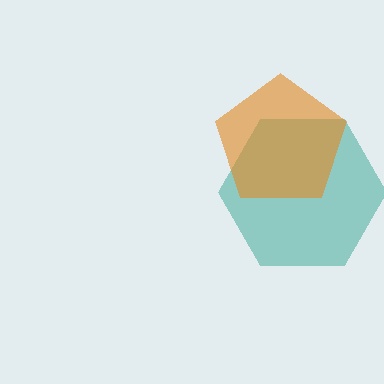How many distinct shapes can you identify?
There are 2 distinct shapes: a teal hexagon, an orange pentagon.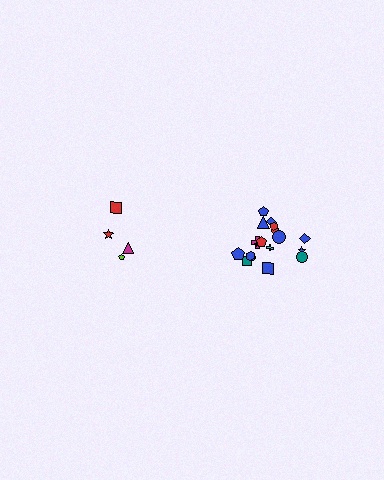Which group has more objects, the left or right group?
The right group.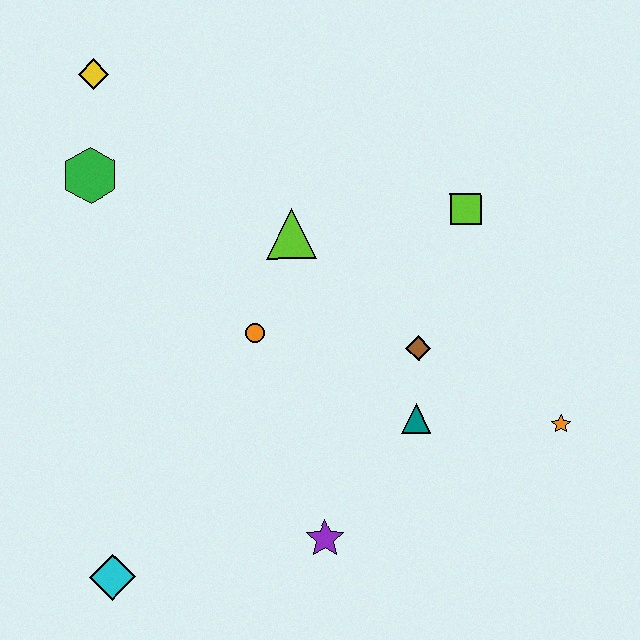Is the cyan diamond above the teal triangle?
No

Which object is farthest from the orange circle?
The orange star is farthest from the orange circle.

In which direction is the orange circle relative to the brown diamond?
The orange circle is to the left of the brown diamond.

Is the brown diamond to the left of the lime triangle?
No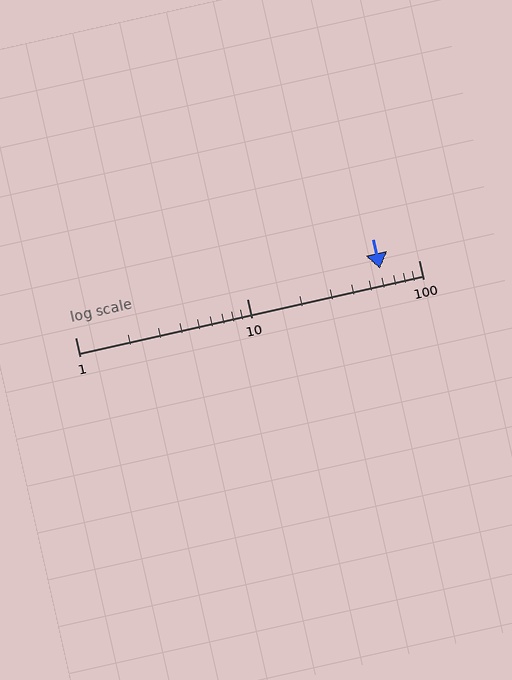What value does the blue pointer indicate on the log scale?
The pointer indicates approximately 60.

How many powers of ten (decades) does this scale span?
The scale spans 2 decades, from 1 to 100.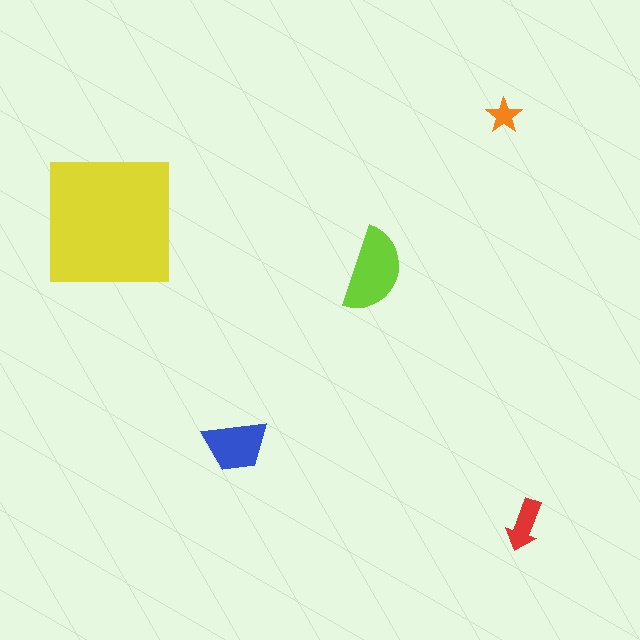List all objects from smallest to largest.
The orange star, the red arrow, the blue trapezoid, the lime semicircle, the yellow square.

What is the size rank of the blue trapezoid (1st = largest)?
3rd.